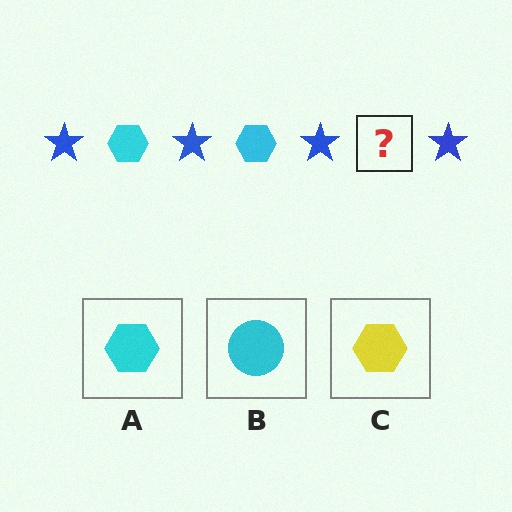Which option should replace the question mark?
Option A.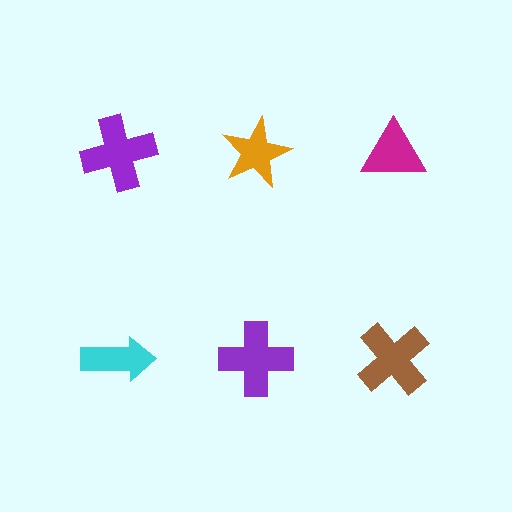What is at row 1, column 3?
A magenta triangle.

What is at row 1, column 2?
An orange star.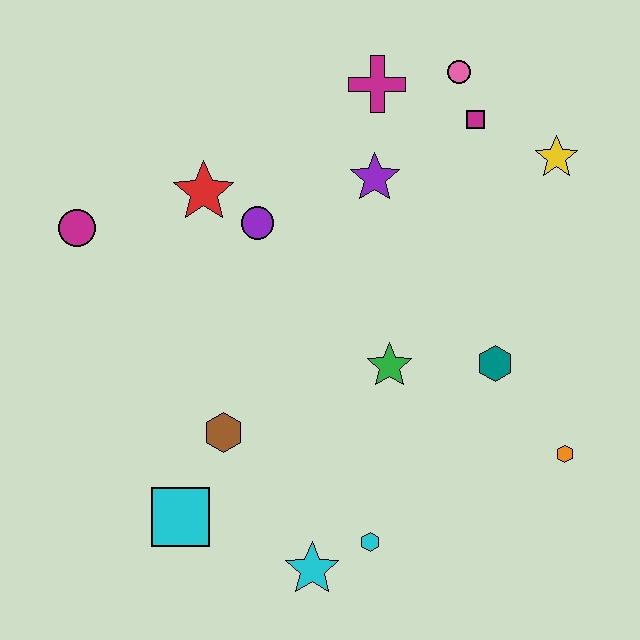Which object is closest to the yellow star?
The magenta square is closest to the yellow star.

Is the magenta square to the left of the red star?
No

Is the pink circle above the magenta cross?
Yes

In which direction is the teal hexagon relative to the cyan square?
The teal hexagon is to the right of the cyan square.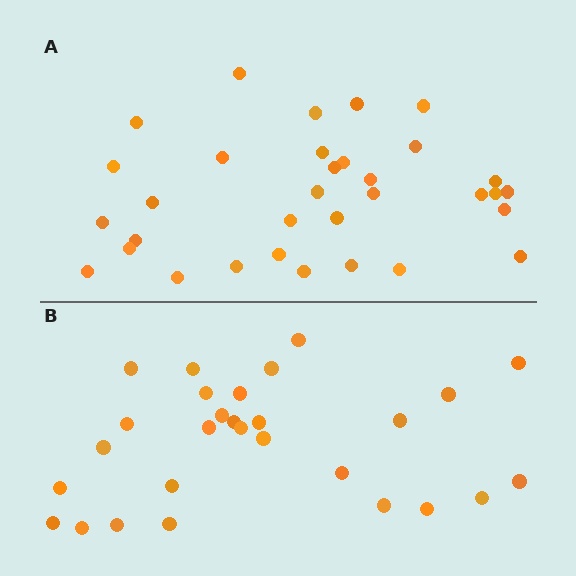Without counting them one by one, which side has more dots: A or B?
Region A (the top region) has more dots.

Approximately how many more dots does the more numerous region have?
Region A has about 5 more dots than region B.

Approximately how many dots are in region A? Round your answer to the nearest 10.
About 30 dots. (The exact count is 33, which rounds to 30.)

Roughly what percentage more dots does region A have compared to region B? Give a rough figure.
About 20% more.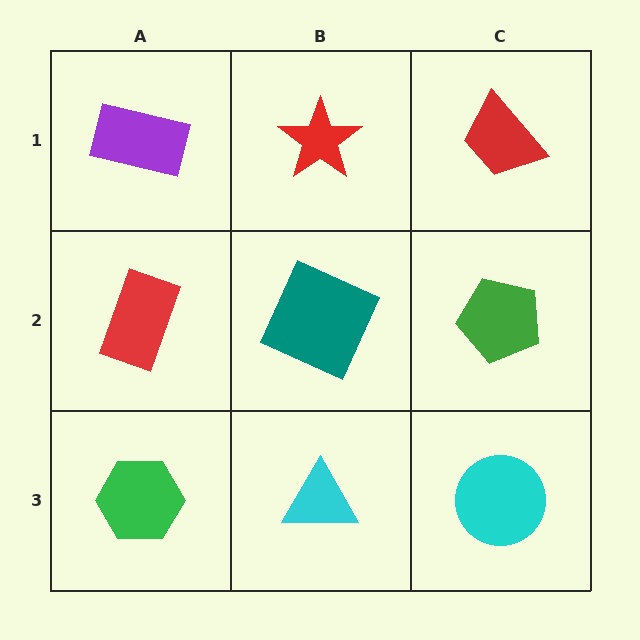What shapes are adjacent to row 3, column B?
A teal square (row 2, column B), a green hexagon (row 3, column A), a cyan circle (row 3, column C).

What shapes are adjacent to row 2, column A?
A purple rectangle (row 1, column A), a green hexagon (row 3, column A), a teal square (row 2, column B).